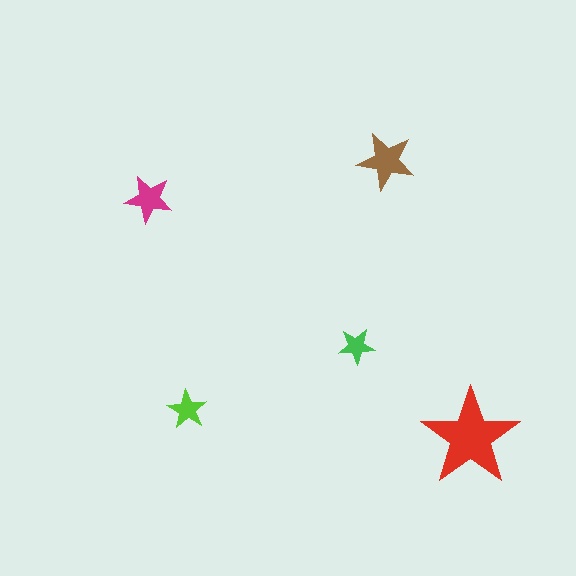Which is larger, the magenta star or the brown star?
The brown one.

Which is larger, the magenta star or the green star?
The magenta one.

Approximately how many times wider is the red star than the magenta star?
About 2 times wider.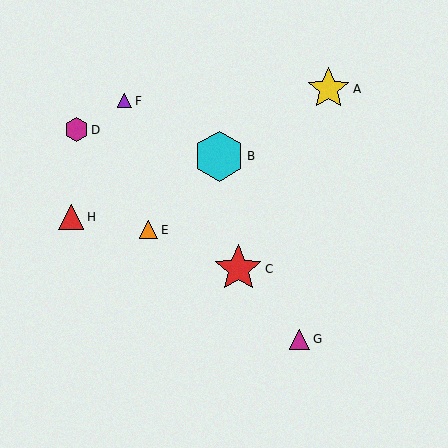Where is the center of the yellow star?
The center of the yellow star is at (328, 89).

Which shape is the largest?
The cyan hexagon (labeled B) is the largest.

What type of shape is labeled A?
Shape A is a yellow star.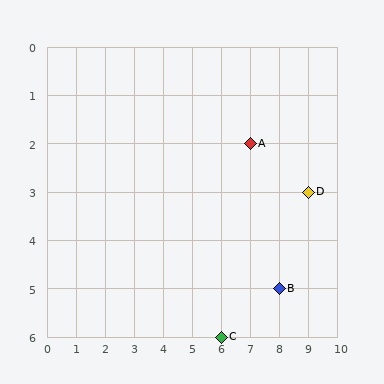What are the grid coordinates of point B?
Point B is at grid coordinates (8, 5).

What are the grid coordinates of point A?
Point A is at grid coordinates (7, 2).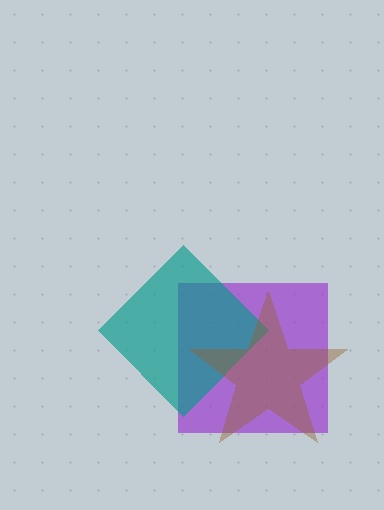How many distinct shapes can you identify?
There are 3 distinct shapes: a purple square, a teal diamond, a brown star.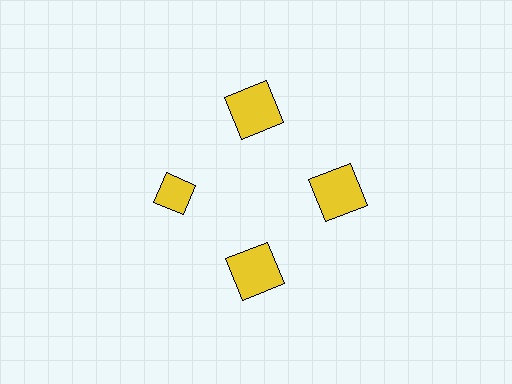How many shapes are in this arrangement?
There are 4 shapes arranged in a ring pattern.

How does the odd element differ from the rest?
It has a different shape: diamond instead of square.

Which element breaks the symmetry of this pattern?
The yellow diamond at roughly the 9 o'clock position breaks the symmetry. All other shapes are yellow squares.